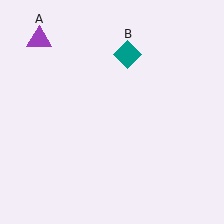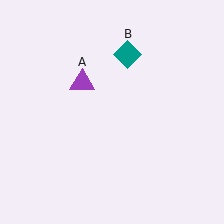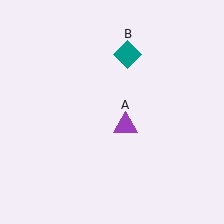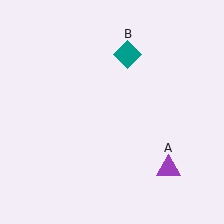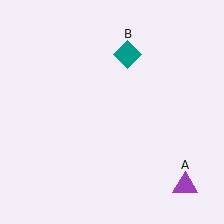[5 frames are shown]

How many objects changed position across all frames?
1 object changed position: purple triangle (object A).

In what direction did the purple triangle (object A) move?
The purple triangle (object A) moved down and to the right.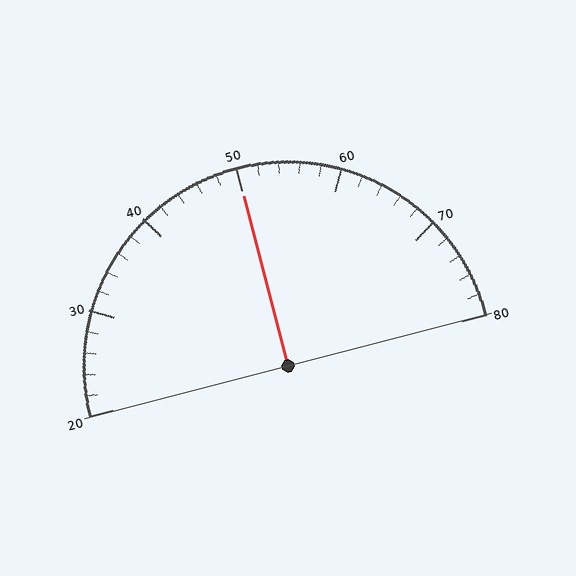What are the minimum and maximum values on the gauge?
The gauge ranges from 20 to 80.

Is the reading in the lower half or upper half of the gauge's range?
The reading is in the upper half of the range (20 to 80).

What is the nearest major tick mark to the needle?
The nearest major tick mark is 50.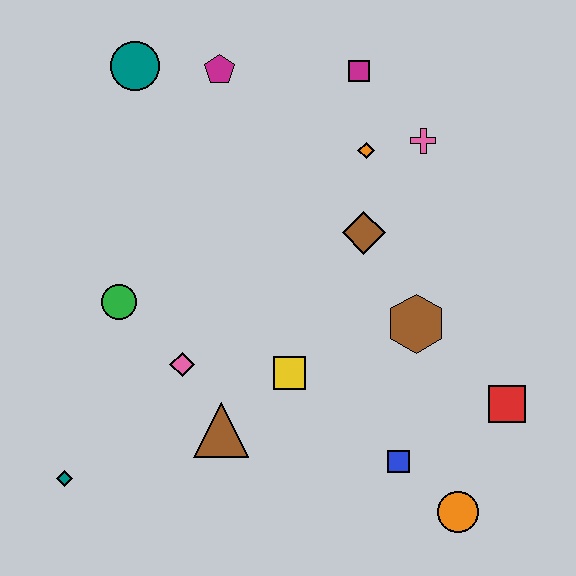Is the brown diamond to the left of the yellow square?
No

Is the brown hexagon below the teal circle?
Yes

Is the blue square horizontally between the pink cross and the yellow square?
Yes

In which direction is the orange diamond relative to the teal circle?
The orange diamond is to the right of the teal circle.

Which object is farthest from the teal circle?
The orange circle is farthest from the teal circle.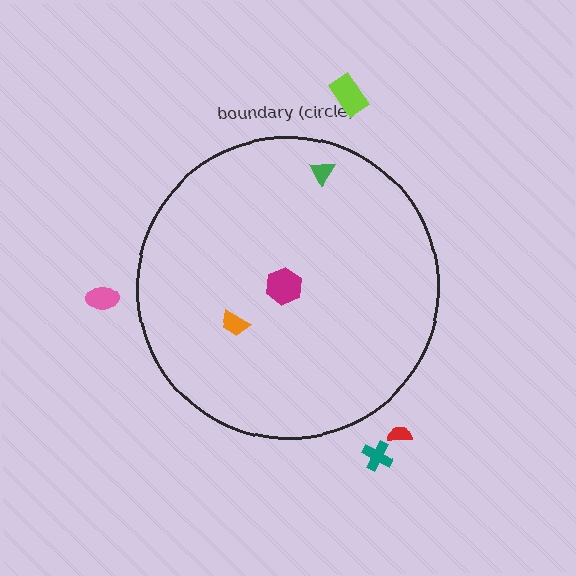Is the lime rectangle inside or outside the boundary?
Outside.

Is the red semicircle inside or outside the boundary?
Outside.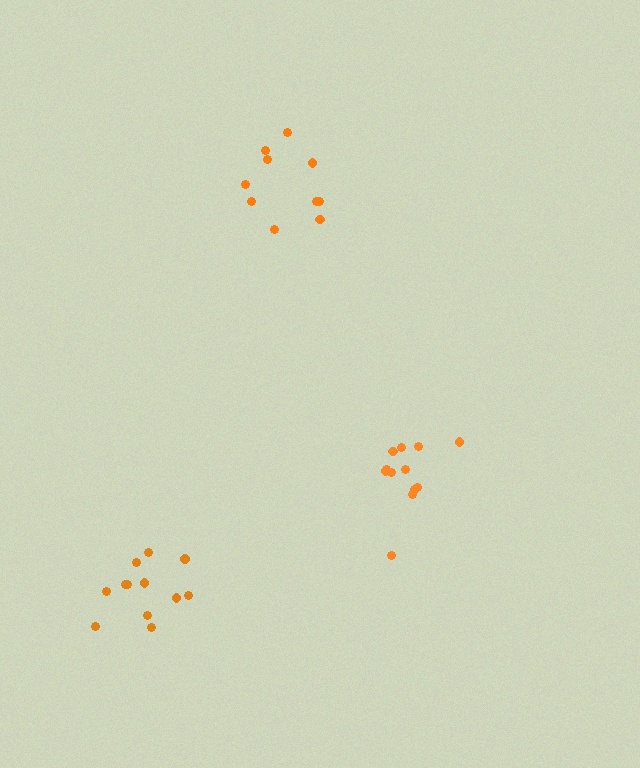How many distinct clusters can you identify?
There are 3 distinct clusters.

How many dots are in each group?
Group 1: 10 dots, Group 2: 12 dots, Group 3: 12 dots (34 total).